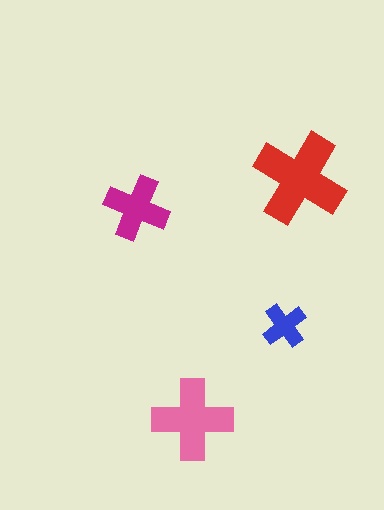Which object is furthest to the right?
The red cross is rightmost.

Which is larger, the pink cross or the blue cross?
The pink one.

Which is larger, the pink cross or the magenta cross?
The pink one.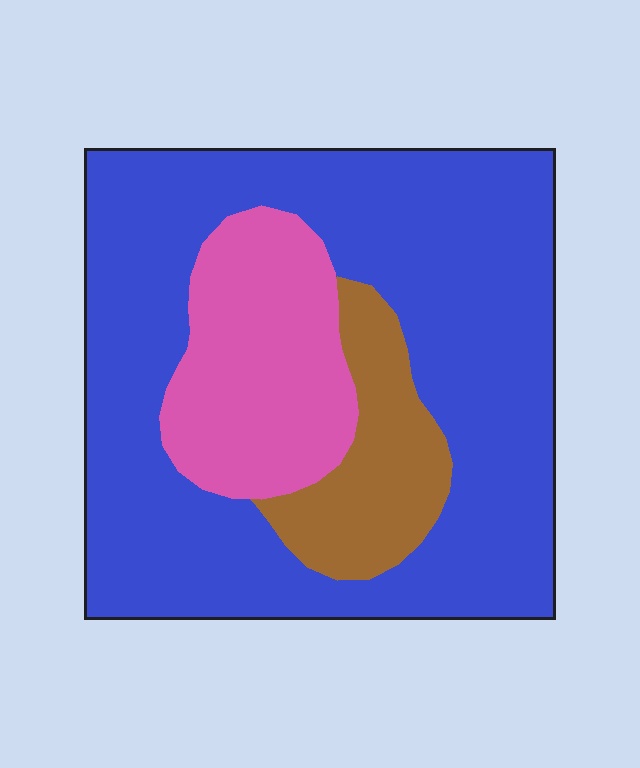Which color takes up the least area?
Brown, at roughly 15%.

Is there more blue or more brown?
Blue.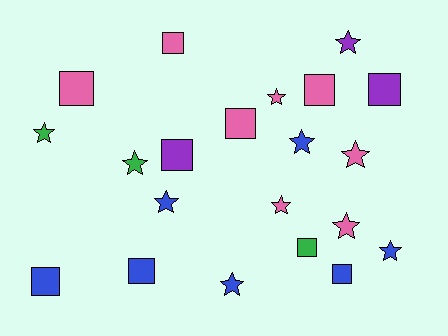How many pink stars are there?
There are 4 pink stars.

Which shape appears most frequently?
Star, with 11 objects.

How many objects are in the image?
There are 21 objects.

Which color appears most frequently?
Pink, with 8 objects.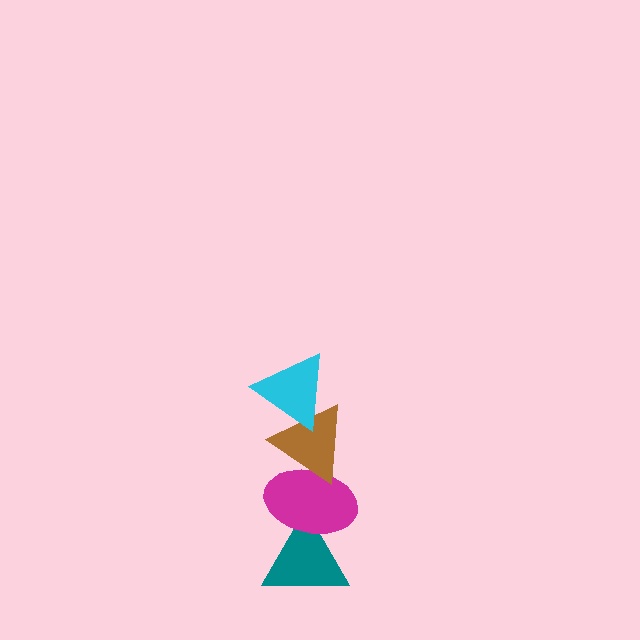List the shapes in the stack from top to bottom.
From top to bottom: the cyan triangle, the brown triangle, the magenta ellipse, the teal triangle.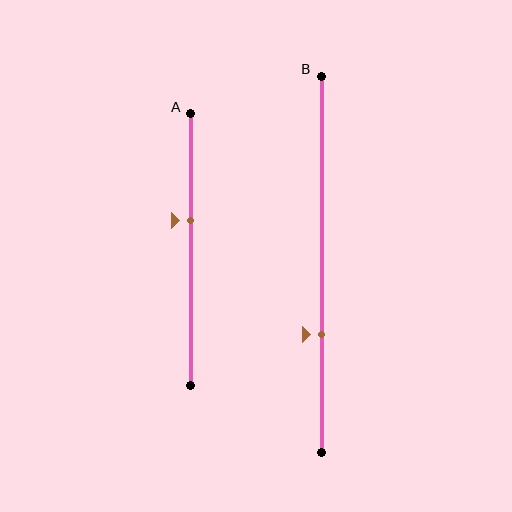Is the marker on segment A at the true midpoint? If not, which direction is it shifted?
No, the marker on segment A is shifted upward by about 11% of the segment length.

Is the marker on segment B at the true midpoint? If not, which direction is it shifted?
No, the marker on segment B is shifted downward by about 19% of the segment length.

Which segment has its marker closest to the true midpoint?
Segment A has its marker closest to the true midpoint.